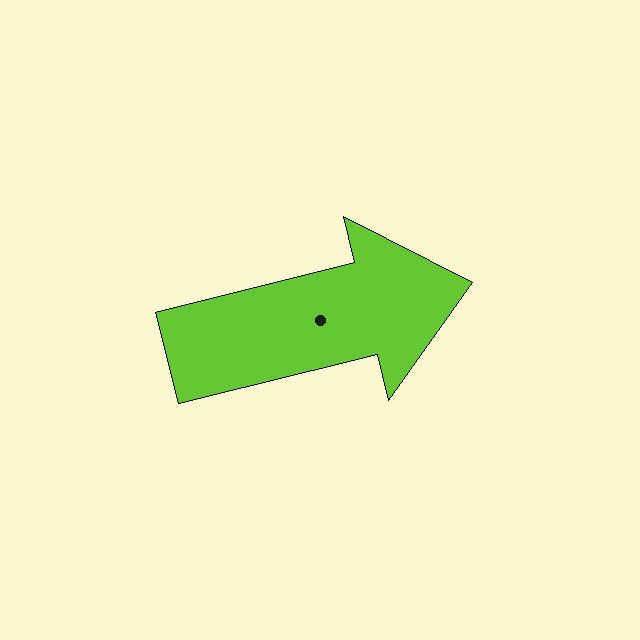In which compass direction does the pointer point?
East.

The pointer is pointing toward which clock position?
Roughly 3 o'clock.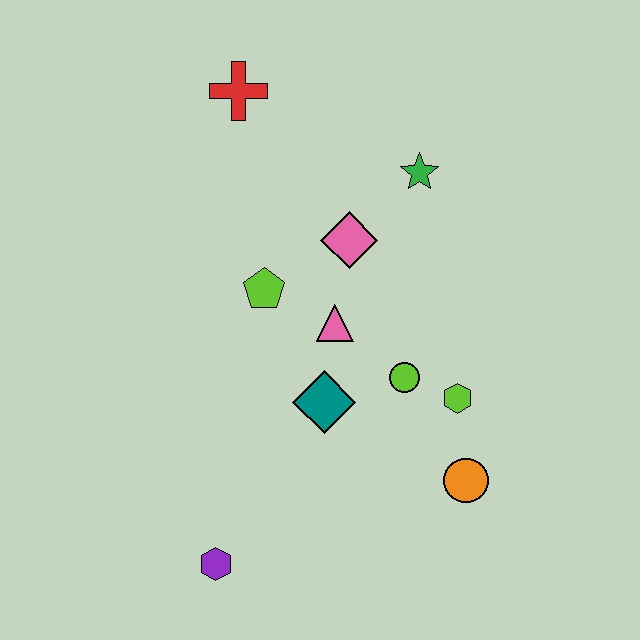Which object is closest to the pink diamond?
The pink triangle is closest to the pink diamond.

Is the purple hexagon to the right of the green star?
No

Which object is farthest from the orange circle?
The red cross is farthest from the orange circle.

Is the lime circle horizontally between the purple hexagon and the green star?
Yes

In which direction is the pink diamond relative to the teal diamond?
The pink diamond is above the teal diamond.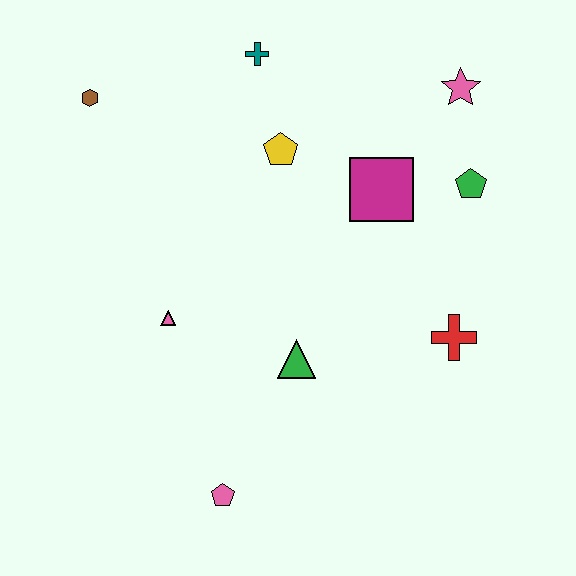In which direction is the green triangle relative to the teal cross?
The green triangle is below the teal cross.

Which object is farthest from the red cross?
The brown hexagon is farthest from the red cross.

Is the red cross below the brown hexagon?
Yes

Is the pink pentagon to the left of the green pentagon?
Yes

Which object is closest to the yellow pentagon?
The teal cross is closest to the yellow pentagon.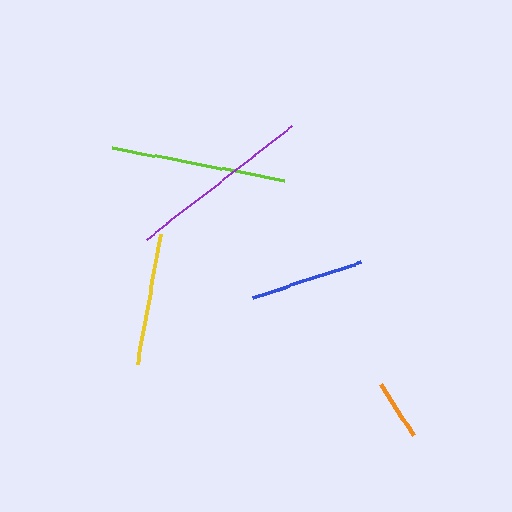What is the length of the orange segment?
The orange segment is approximately 60 pixels long.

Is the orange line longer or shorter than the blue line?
The blue line is longer than the orange line.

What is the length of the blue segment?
The blue segment is approximately 114 pixels long.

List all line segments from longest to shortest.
From longest to shortest: purple, lime, yellow, blue, orange.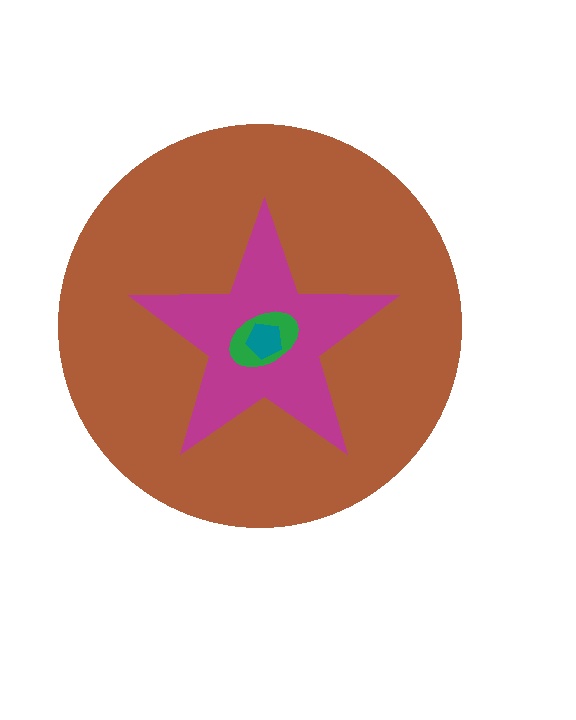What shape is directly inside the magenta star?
The green ellipse.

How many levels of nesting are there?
4.